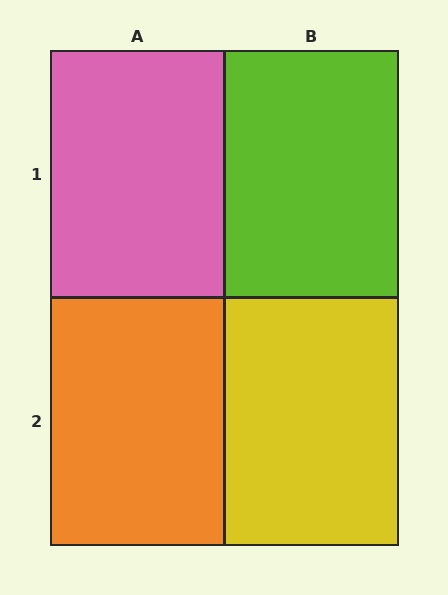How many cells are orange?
1 cell is orange.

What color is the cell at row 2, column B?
Yellow.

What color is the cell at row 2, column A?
Orange.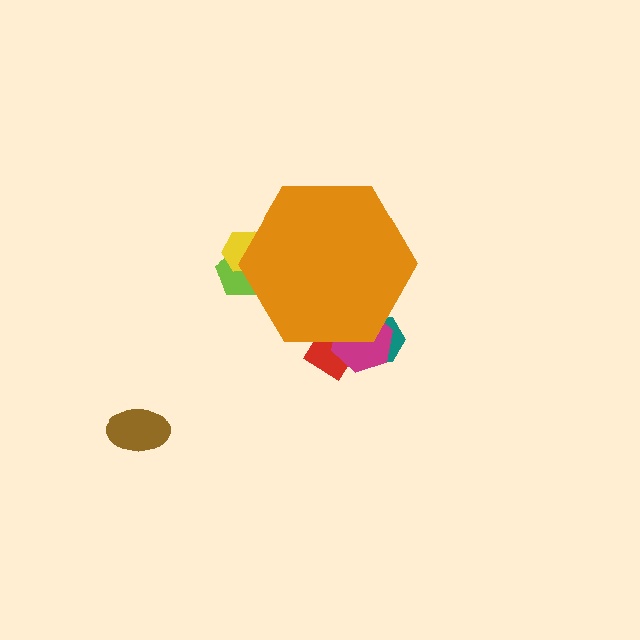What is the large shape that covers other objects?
An orange hexagon.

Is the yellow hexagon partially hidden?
Yes, the yellow hexagon is partially hidden behind the orange hexagon.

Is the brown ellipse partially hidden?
No, the brown ellipse is fully visible.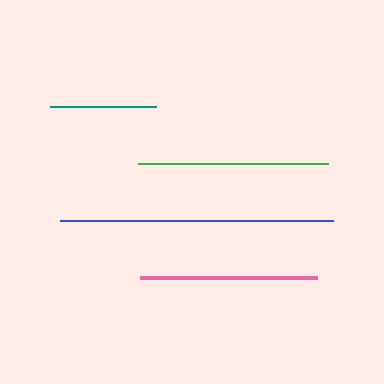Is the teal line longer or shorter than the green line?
The green line is longer than the teal line.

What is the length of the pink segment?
The pink segment is approximately 177 pixels long.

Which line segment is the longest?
The blue line is the longest at approximately 273 pixels.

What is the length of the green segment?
The green segment is approximately 190 pixels long.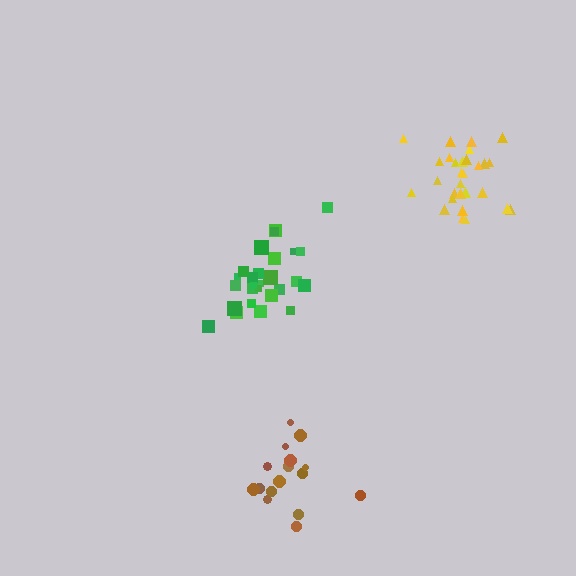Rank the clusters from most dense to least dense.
yellow, green, brown.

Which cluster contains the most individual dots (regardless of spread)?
Yellow (29).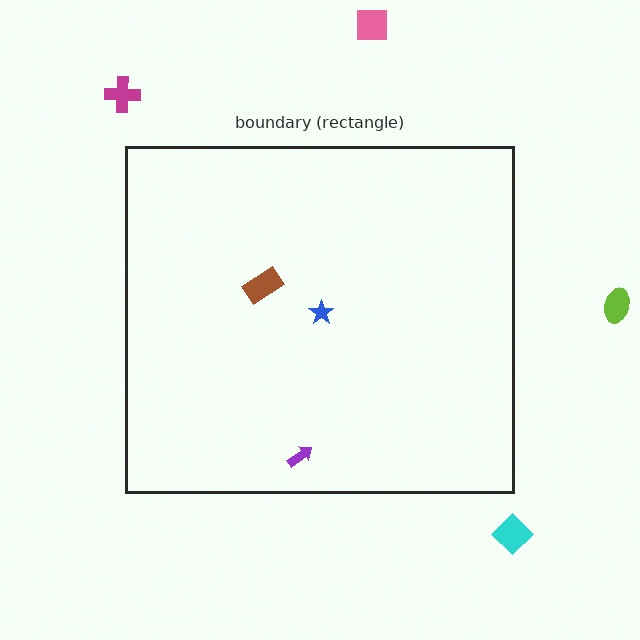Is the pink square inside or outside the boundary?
Outside.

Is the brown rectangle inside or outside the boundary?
Inside.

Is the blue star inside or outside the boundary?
Inside.